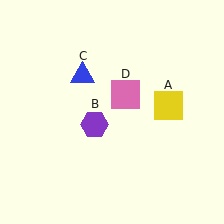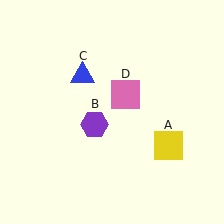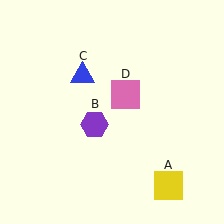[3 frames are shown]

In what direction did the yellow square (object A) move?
The yellow square (object A) moved down.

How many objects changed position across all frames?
1 object changed position: yellow square (object A).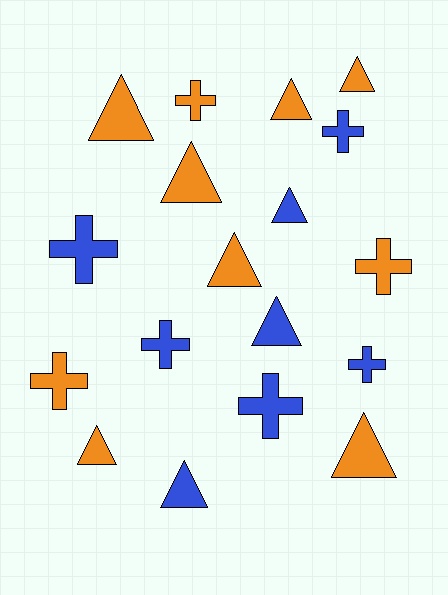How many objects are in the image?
There are 18 objects.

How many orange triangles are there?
There are 7 orange triangles.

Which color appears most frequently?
Orange, with 10 objects.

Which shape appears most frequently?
Triangle, with 10 objects.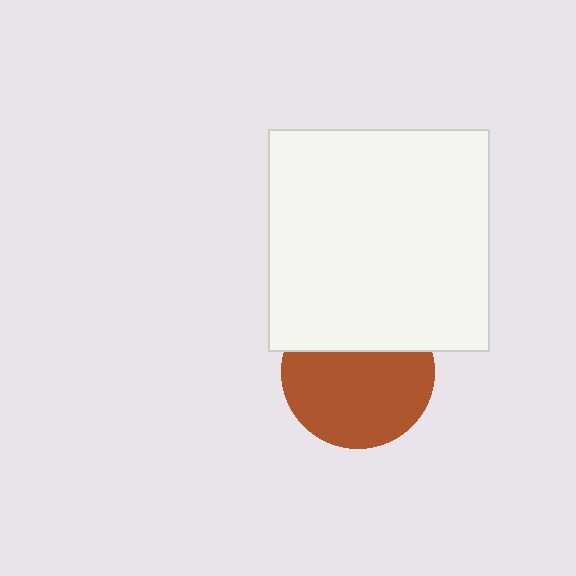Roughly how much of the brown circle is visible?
Most of it is visible (roughly 67%).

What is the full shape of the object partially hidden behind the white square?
The partially hidden object is a brown circle.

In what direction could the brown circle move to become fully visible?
The brown circle could move down. That would shift it out from behind the white square entirely.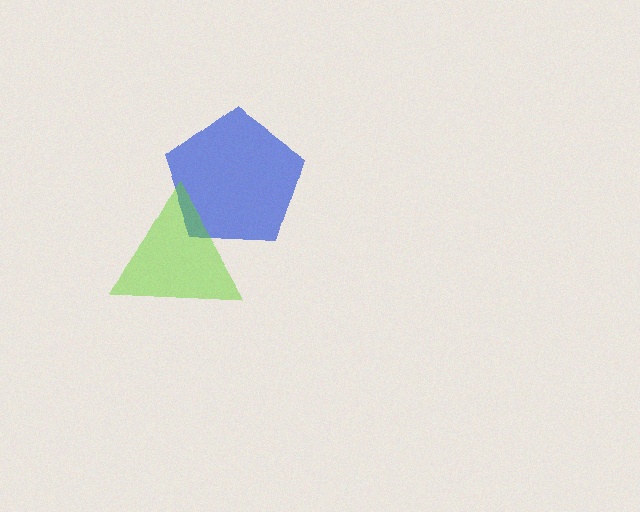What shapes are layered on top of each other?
The layered shapes are: a blue pentagon, a lime triangle.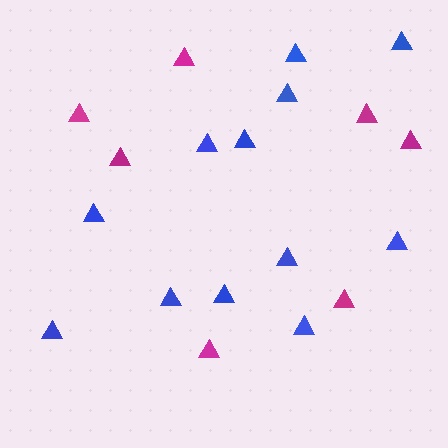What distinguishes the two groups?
There are 2 groups: one group of blue triangles (12) and one group of magenta triangles (7).